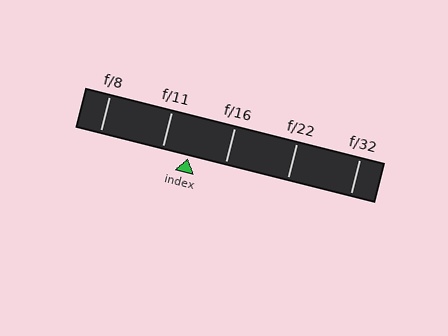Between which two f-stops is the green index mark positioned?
The index mark is between f/11 and f/16.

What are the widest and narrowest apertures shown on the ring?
The widest aperture shown is f/8 and the narrowest is f/32.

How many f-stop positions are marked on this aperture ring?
There are 5 f-stop positions marked.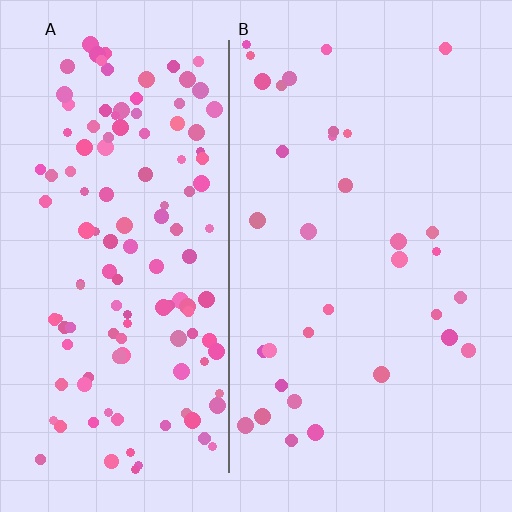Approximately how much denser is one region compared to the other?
Approximately 4.0× — region A over region B.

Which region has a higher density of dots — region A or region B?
A (the left).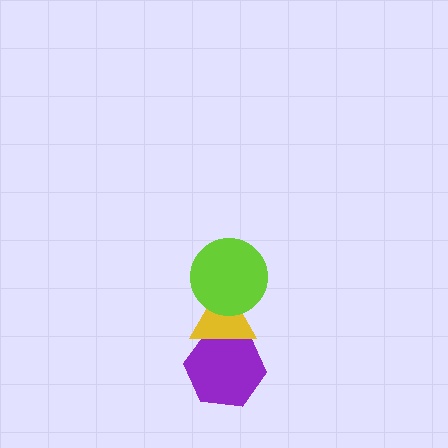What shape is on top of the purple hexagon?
The yellow triangle is on top of the purple hexagon.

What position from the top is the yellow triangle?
The yellow triangle is 2nd from the top.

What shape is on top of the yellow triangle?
The lime circle is on top of the yellow triangle.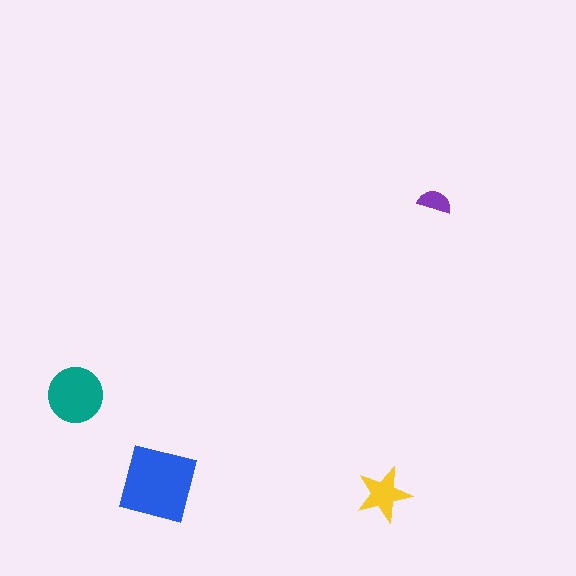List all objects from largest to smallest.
The blue square, the teal circle, the yellow star, the purple semicircle.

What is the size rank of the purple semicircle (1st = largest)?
4th.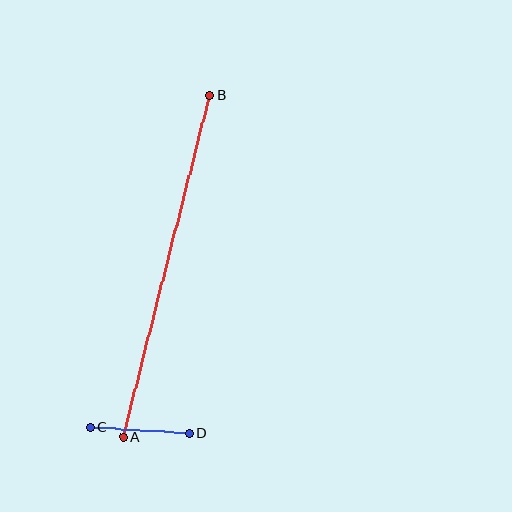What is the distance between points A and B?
The distance is approximately 352 pixels.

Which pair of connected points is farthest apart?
Points A and B are farthest apart.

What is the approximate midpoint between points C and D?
The midpoint is at approximately (140, 430) pixels.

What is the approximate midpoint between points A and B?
The midpoint is at approximately (166, 266) pixels.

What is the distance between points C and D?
The distance is approximately 99 pixels.